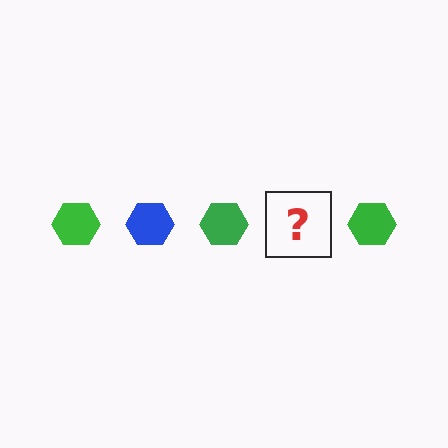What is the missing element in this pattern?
The missing element is a blue hexagon.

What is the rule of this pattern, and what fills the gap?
The rule is that the pattern cycles through green, blue hexagons. The gap should be filled with a blue hexagon.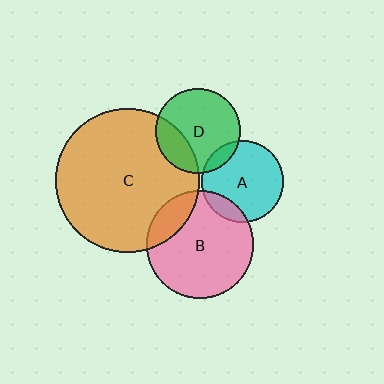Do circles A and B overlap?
Yes.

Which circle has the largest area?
Circle C (orange).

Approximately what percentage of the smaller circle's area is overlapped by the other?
Approximately 15%.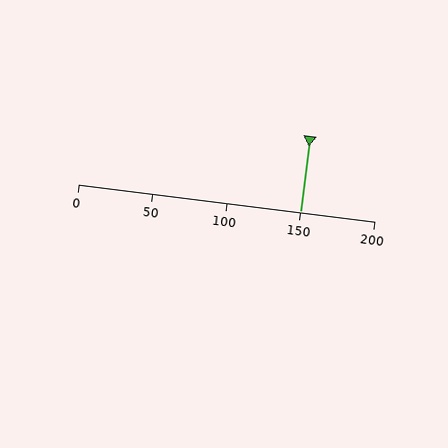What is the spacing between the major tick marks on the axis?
The major ticks are spaced 50 apart.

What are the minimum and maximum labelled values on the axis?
The axis runs from 0 to 200.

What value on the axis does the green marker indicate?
The marker indicates approximately 150.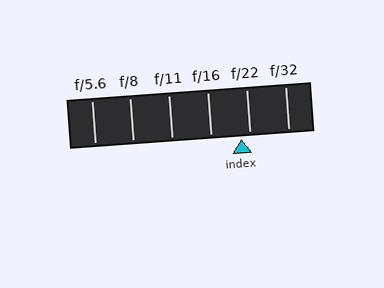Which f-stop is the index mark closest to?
The index mark is closest to f/22.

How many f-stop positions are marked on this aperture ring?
There are 6 f-stop positions marked.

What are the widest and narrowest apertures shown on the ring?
The widest aperture shown is f/5.6 and the narrowest is f/32.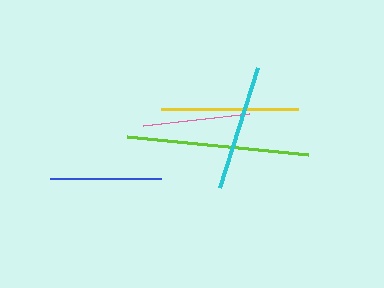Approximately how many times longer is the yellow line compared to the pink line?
The yellow line is approximately 1.3 times the length of the pink line.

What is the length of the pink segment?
The pink segment is approximately 107 pixels long.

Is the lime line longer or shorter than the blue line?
The lime line is longer than the blue line.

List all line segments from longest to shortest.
From longest to shortest: lime, yellow, cyan, blue, pink.